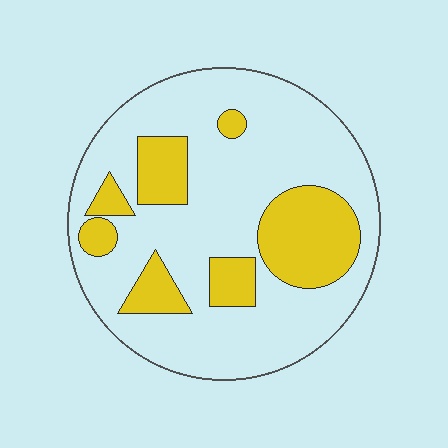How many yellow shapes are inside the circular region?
7.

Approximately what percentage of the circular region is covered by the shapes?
Approximately 25%.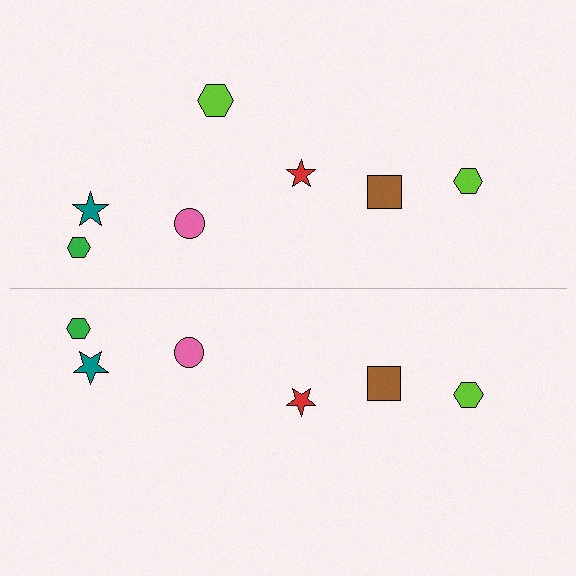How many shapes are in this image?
There are 13 shapes in this image.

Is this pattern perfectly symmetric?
No, the pattern is not perfectly symmetric. A lime hexagon is missing from the bottom side.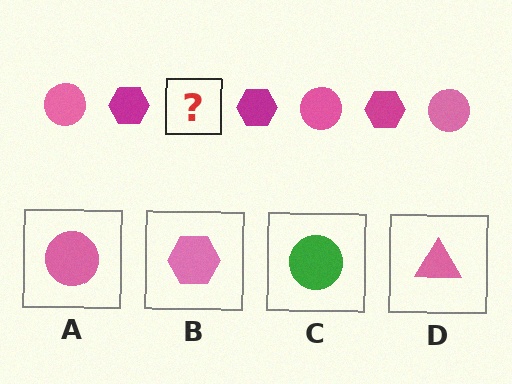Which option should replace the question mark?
Option A.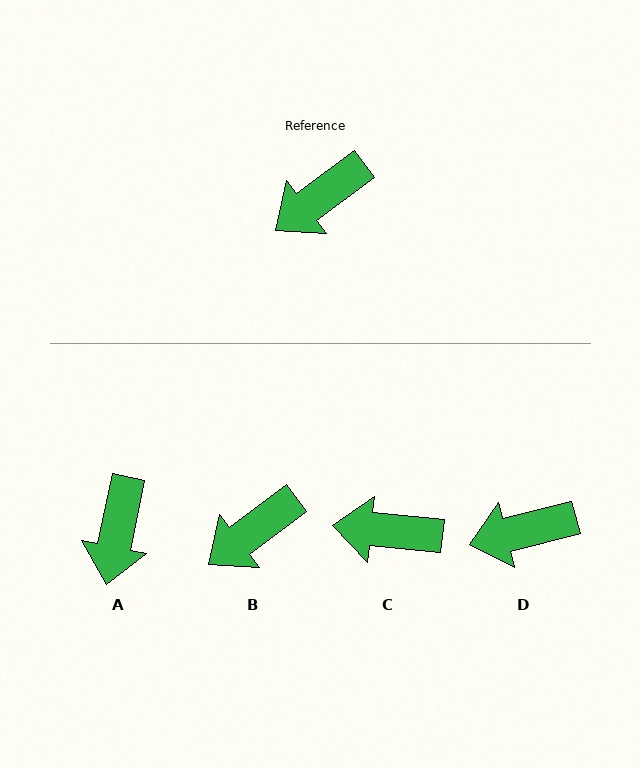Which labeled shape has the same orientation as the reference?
B.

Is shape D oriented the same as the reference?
No, it is off by about 23 degrees.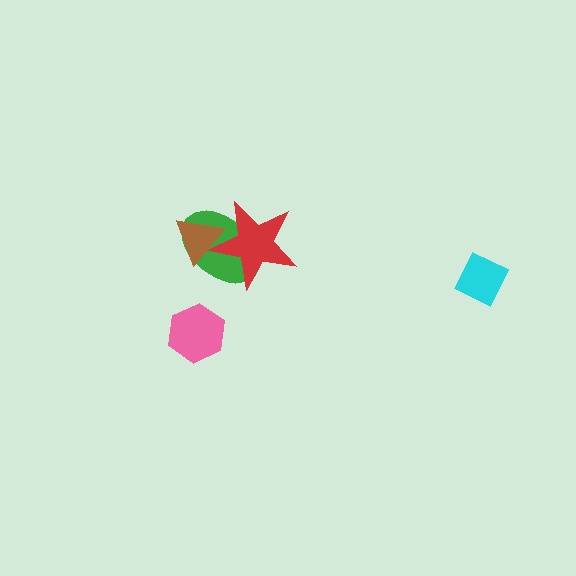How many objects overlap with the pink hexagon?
0 objects overlap with the pink hexagon.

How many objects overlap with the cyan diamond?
0 objects overlap with the cyan diamond.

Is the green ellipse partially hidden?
Yes, it is partially covered by another shape.